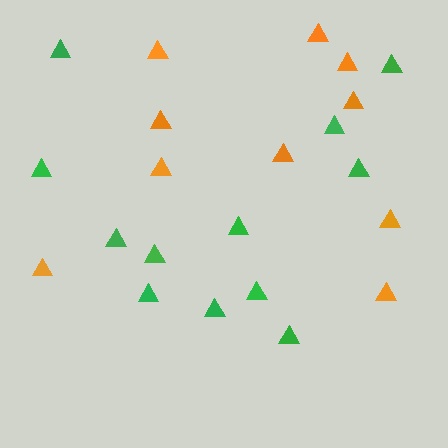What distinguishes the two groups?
There are 2 groups: one group of orange triangles (10) and one group of green triangles (12).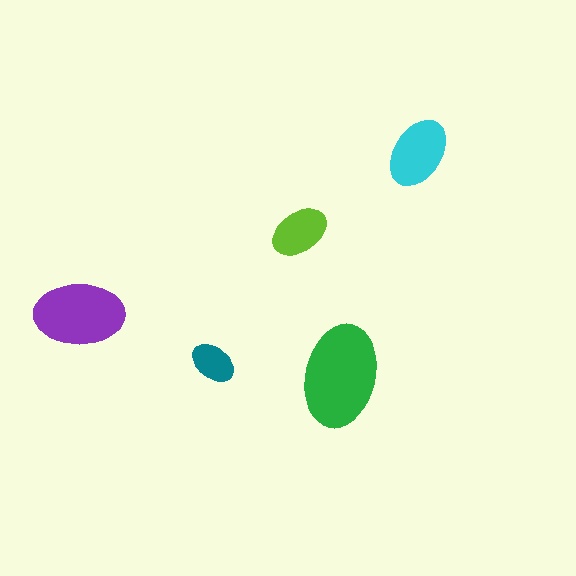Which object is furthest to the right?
The cyan ellipse is rightmost.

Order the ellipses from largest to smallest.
the green one, the purple one, the cyan one, the lime one, the teal one.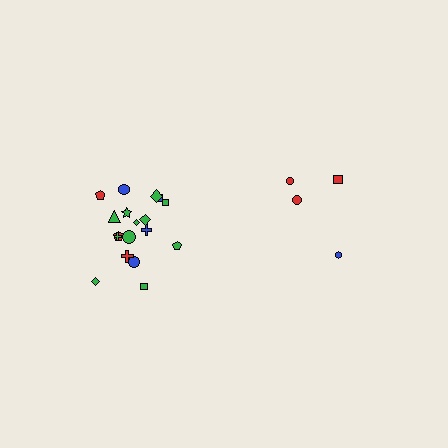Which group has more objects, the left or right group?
The left group.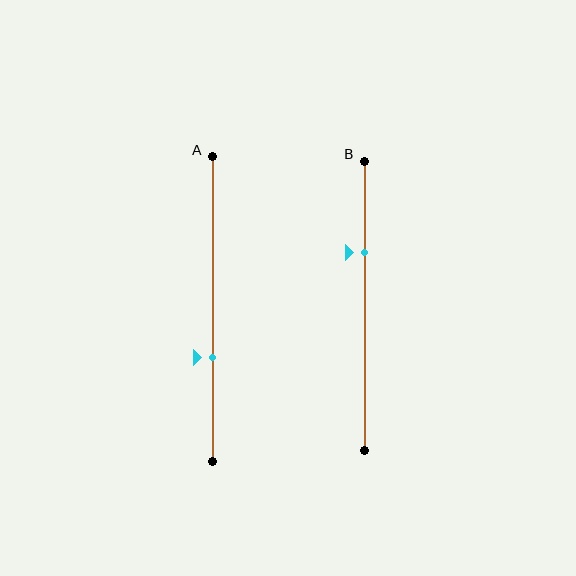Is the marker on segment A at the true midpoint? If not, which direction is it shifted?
No, the marker on segment A is shifted downward by about 16% of the segment length.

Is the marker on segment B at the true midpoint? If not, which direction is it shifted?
No, the marker on segment B is shifted upward by about 18% of the segment length.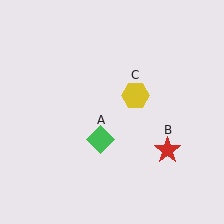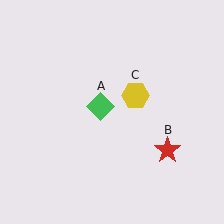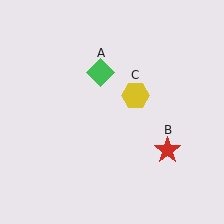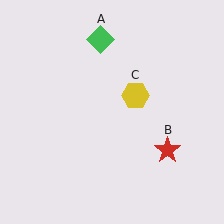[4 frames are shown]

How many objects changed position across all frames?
1 object changed position: green diamond (object A).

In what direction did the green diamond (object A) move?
The green diamond (object A) moved up.